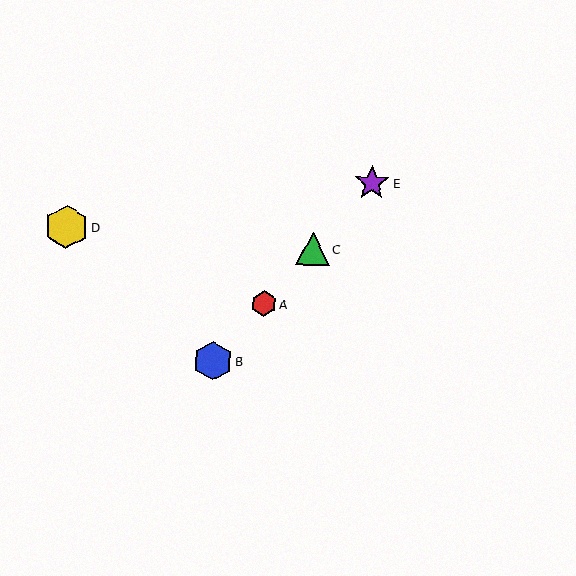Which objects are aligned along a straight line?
Objects A, B, C, E are aligned along a straight line.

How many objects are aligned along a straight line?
4 objects (A, B, C, E) are aligned along a straight line.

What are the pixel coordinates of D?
Object D is at (67, 227).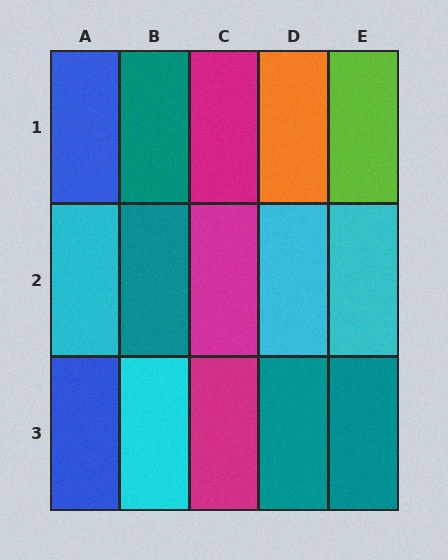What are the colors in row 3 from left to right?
Blue, cyan, magenta, teal, teal.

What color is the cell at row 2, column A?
Cyan.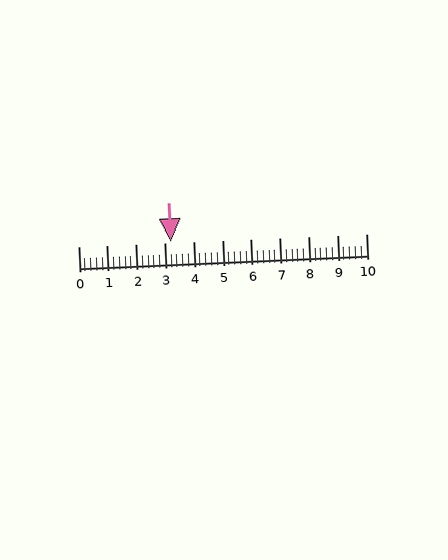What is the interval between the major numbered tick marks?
The major tick marks are spaced 1 units apart.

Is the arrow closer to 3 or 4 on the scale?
The arrow is closer to 3.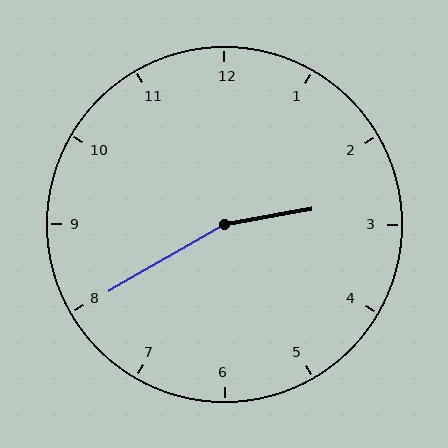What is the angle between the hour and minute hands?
Approximately 160 degrees.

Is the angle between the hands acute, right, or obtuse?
It is obtuse.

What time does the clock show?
2:40.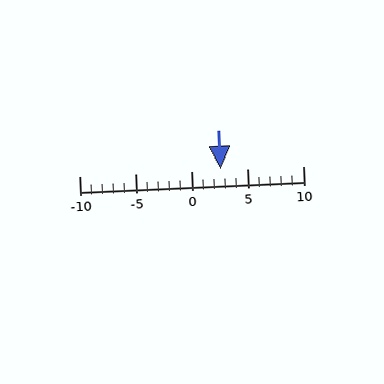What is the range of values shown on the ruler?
The ruler shows values from -10 to 10.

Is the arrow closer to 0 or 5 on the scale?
The arrow is closer to 5.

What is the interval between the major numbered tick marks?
The major tick marks are spaced 5 units apart.